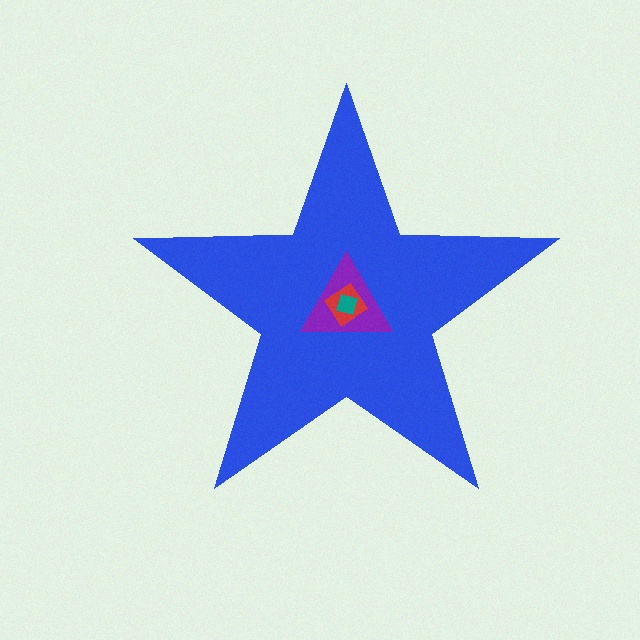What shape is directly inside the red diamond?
The teal diamond.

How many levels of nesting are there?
4.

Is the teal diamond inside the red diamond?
Yes.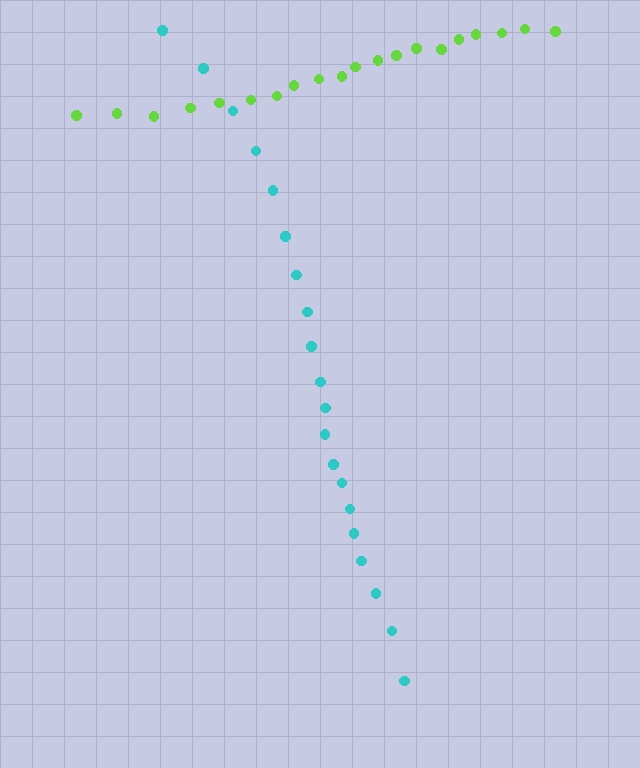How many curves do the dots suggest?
There are 2 distinct paths.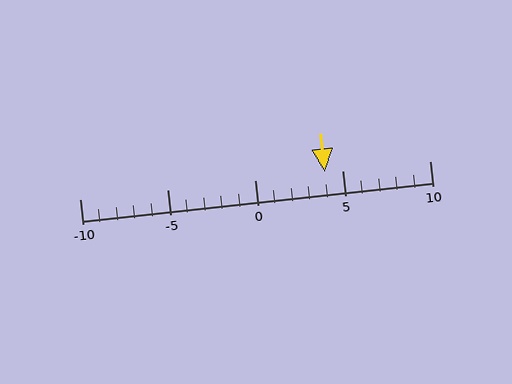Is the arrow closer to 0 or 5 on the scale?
The arrow is closer to 5.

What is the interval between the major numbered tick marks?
The major tick marks are spaced 5 units apart.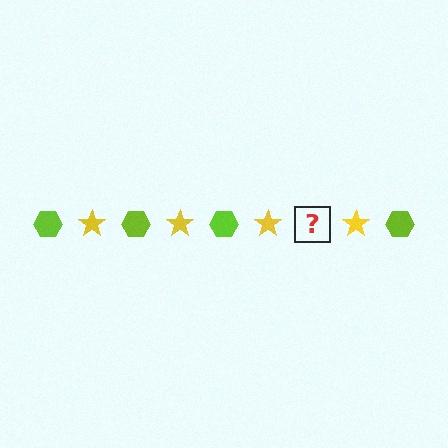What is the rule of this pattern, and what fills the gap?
The rule is that the pattern alternates between lime hexagon and yellow star. The gap should be filled with a lime hexagon.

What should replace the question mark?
The question mark should be replaced with a lime hexagon.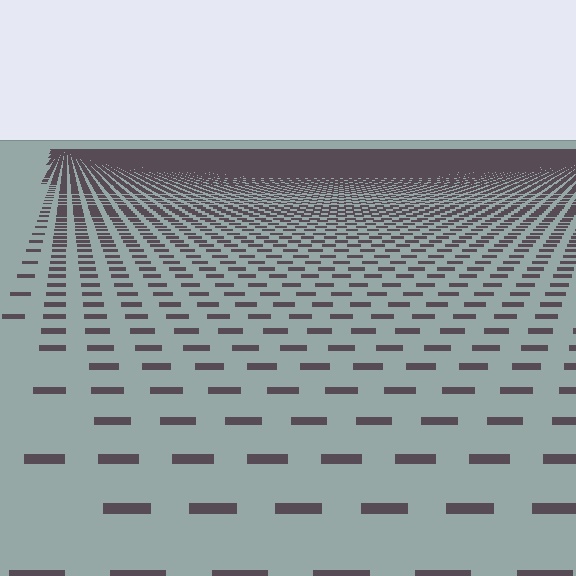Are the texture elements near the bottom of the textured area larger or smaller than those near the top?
Larger. Near the bottom, elements are closer to the viewer and appear at a bigger on-screen size.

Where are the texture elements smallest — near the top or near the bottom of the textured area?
Near the top.